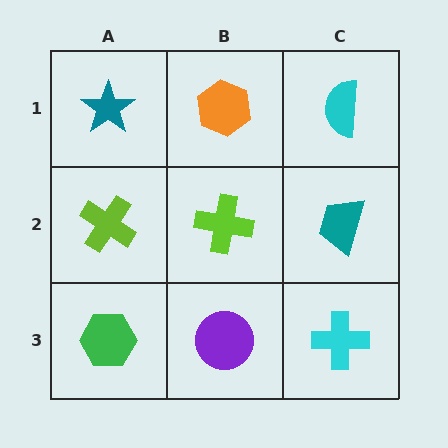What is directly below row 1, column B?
A lime cross.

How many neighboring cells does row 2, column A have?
3.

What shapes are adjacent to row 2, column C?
A cyan semicircle (row 1, column C), a cyan cross (row 3, column C), a lime cross (row 2, column B).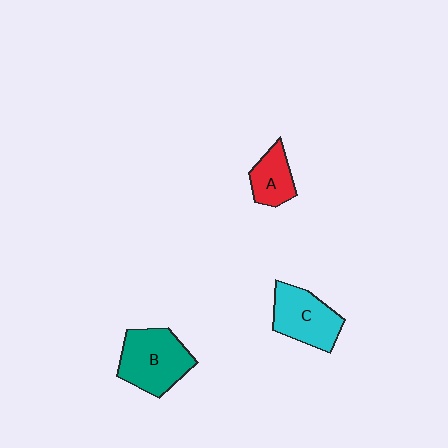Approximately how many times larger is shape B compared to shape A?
Approximately 1.8 times.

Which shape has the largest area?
Shape B (teal).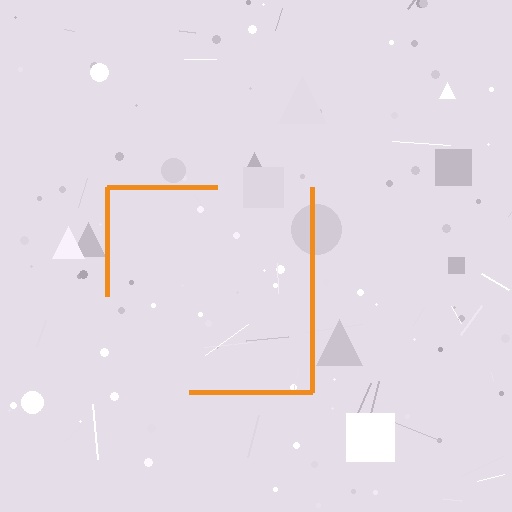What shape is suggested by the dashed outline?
The dashed outline suggests a square.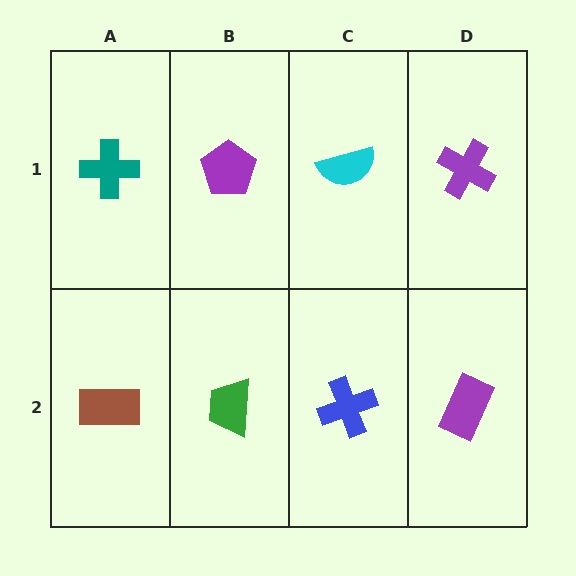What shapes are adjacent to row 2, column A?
A teal cross (row 1, column A), a green trapezoid (row 2, column B).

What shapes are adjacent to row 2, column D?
A purple cross (row 1, column D), a blue cross (row 2, column C).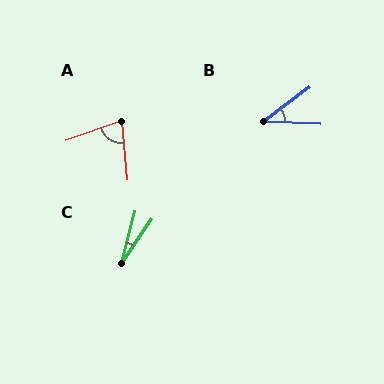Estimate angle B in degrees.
Approximately 39 degrees.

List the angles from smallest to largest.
C (20°), B (39°), A (76°).